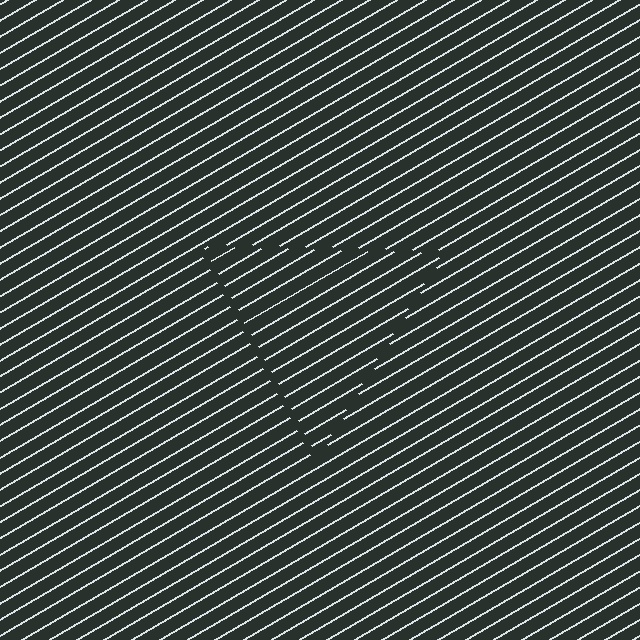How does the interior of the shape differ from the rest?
The interior of the shape contains the same grating, shifted by half a period — the contour is defined by the phase discontinuity where line-ends from the inner and outer gratings abut.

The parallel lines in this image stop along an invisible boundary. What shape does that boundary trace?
An illusory triangle. The interior of the shape contains the same grating, shifted by half a period — the contour is defined by the phase discontinuity where line-ends from the inner and outer gratings abut.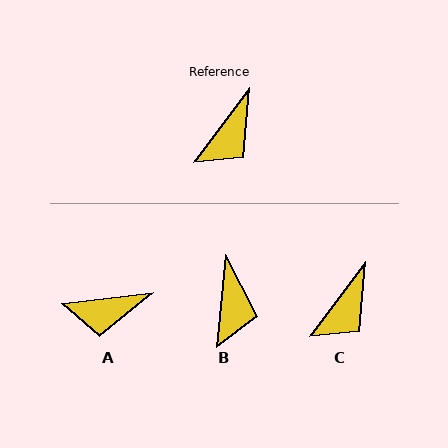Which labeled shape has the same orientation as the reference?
C.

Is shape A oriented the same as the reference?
No, it is off by about 47 degrees.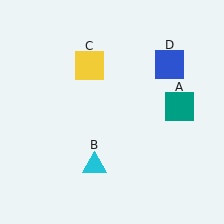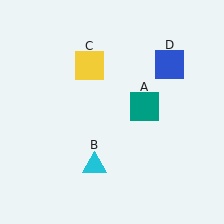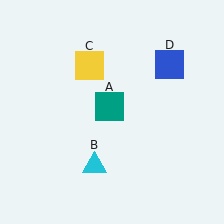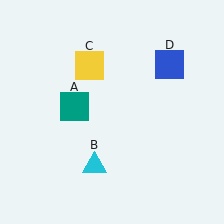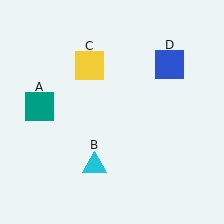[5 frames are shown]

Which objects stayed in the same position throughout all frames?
Cyan triangle (object B) and yellow square (object C) and blue square (object D) remained stationary.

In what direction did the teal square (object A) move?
The teal square (object A) moved left.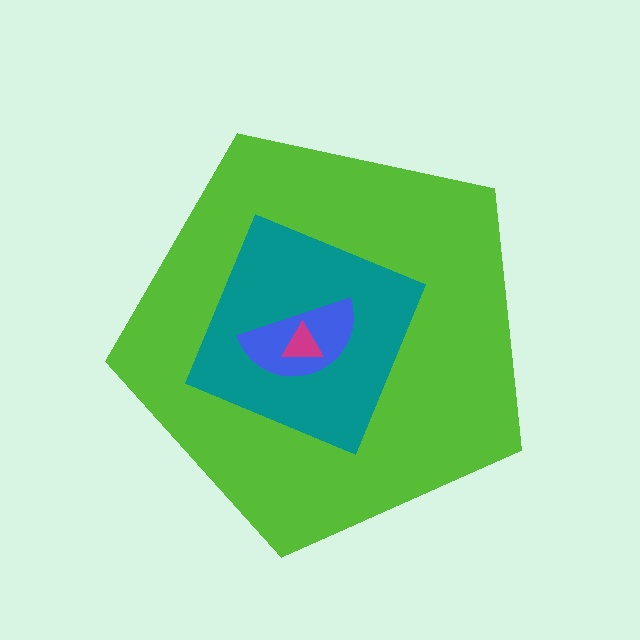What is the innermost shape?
The magenta triangle.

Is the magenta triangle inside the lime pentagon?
Yes.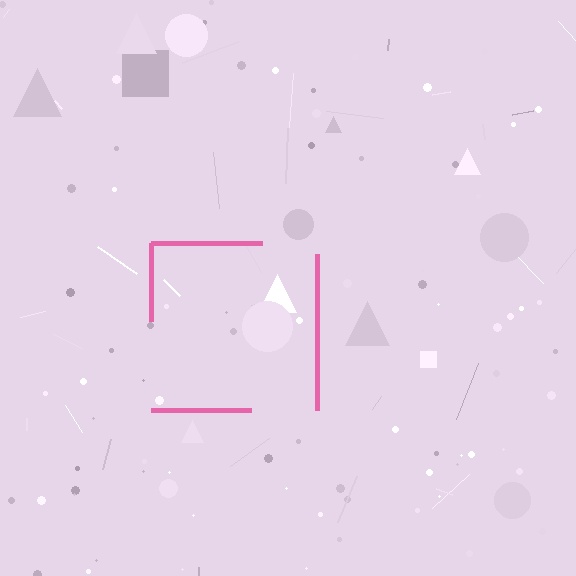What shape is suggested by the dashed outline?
The dashed outline suggests a square.